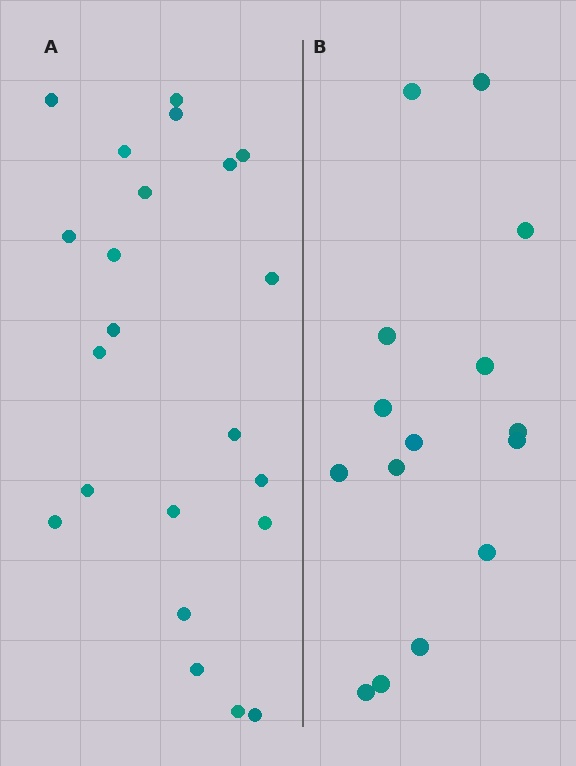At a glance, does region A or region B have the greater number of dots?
Region A (the left region) has more dots.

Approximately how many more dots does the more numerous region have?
Region A has roughly 8 or so more dots than region B.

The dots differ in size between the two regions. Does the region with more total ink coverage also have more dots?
No. Region B has more total ink coverage because its dots are larger, but region A actually contains more individual dots. Total area can be misleading — the number of items is what matters here.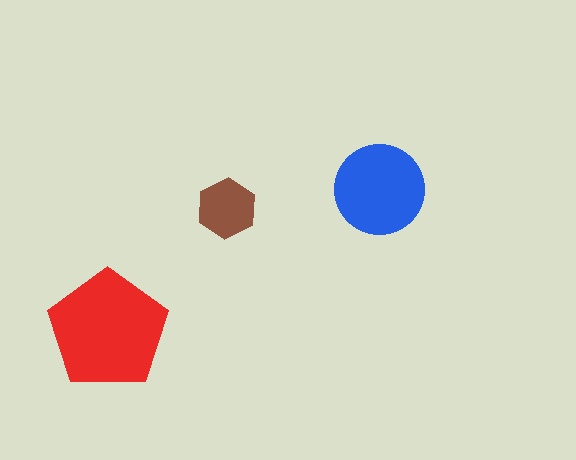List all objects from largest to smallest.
The red pentagon, the blue circle, the brown hexagon.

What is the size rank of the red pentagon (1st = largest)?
1st.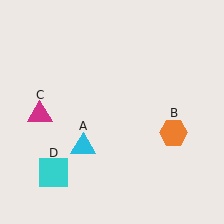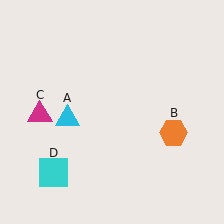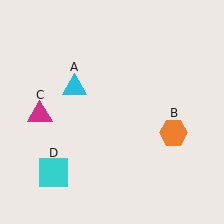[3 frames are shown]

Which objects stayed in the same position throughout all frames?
Orange hexagon (object B) and magenta triangle (object C) and cyan square (object D) remained stationary.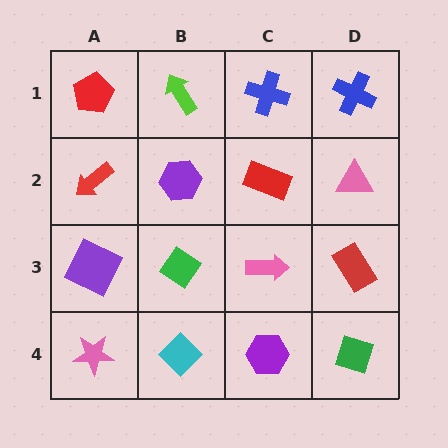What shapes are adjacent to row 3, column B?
A purple hexagon (row 2, column B), a cyan diamond (row 4, column B), a purple square (row 3, column A), a pink arrow (row 3, column C).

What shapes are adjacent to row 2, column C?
A blue cross (row 1, column C), a pink arrow (row 3, column C), a purple hexagon (row 2, column B), a pink triangle (row 2, column D).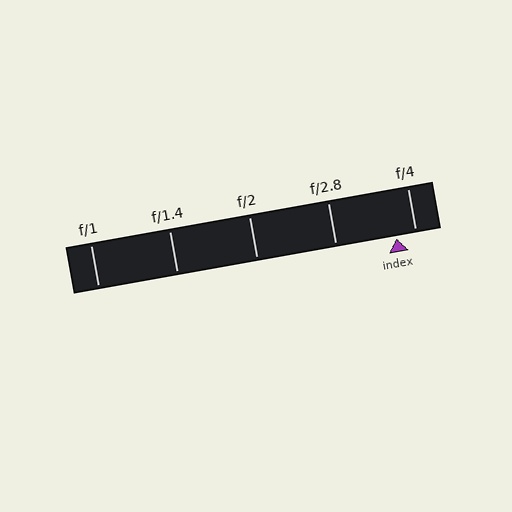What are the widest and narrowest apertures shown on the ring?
The widest aperture shown is f/1 and the narrowest is f/4.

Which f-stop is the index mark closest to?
The index mark is closest to f/4.